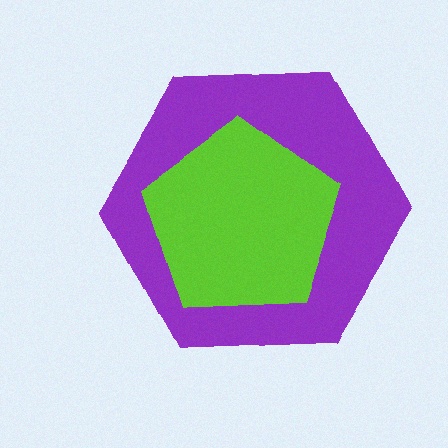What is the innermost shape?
The lime pentagon.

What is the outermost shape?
The purple hexagon.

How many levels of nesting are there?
2.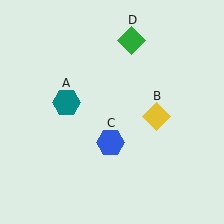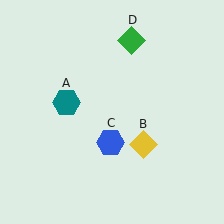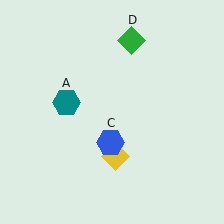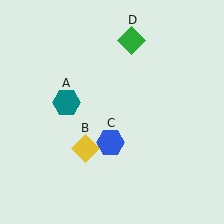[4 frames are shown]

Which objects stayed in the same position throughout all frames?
Teal hexagon (object A) and blue hexagon (object C) and green diamond (object D) remained stationary.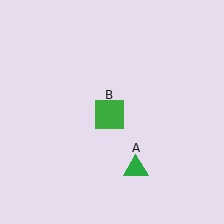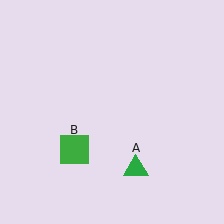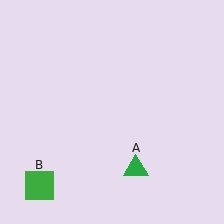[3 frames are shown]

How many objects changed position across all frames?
1 object changed position: green square (object B).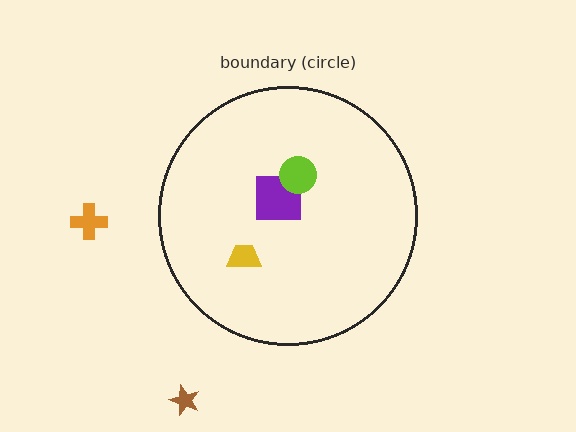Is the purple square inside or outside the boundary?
Inside.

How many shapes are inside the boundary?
3 inside, 2 outside.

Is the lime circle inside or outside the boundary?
Inside.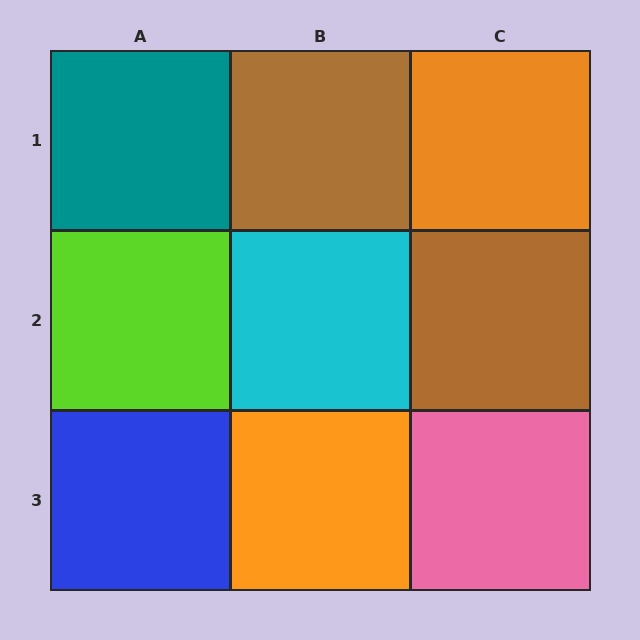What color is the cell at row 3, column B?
Orange.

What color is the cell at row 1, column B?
Brown.